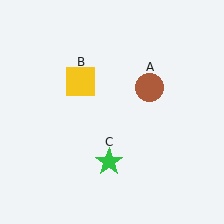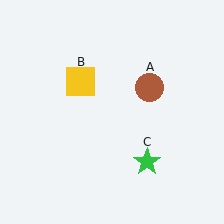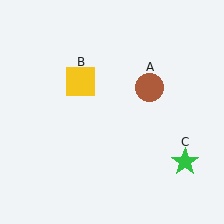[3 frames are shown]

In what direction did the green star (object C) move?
The green star (object C) moved right.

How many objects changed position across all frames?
1 object changed position: green star (object C).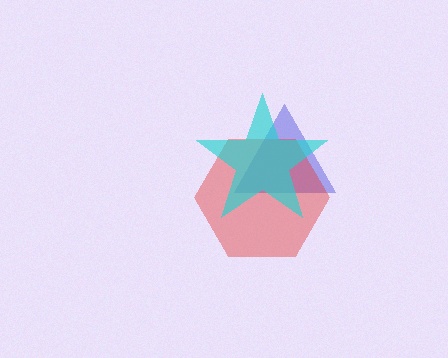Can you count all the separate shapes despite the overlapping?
Yes, there are 3 separate shapes.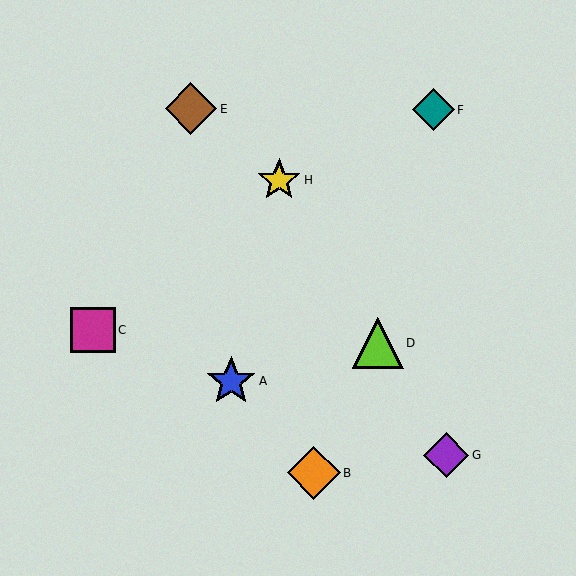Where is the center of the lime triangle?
The center of the lime triangle is at (378, 343).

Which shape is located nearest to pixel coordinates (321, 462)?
The orange diamond (labeled B) at (314, 473) is nearest to that location.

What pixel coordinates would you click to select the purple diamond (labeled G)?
Click at (446, 455) to select the purple diamond G.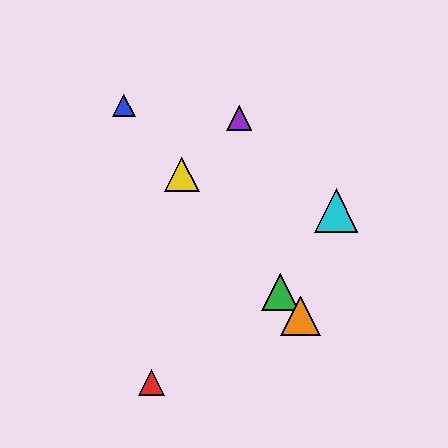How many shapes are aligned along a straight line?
4 shapes (the blue triangle, the green triangle, the yellow triangle, the orange triangle) are aligned along a straight line.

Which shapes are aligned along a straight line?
The blue triangle, the green triangle, the yellow triangle, the orange triangle are aligned along a straight line.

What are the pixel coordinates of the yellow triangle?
The yellow triangle is at (182, 174).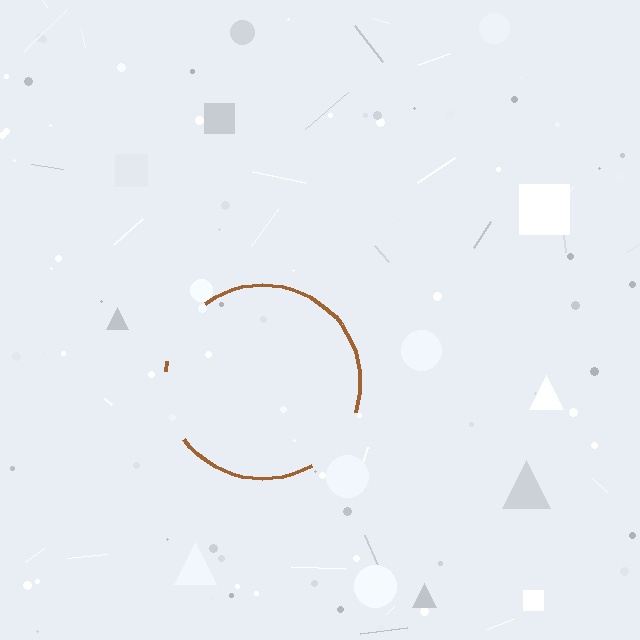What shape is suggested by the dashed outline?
The dashed outline suggests a circle.